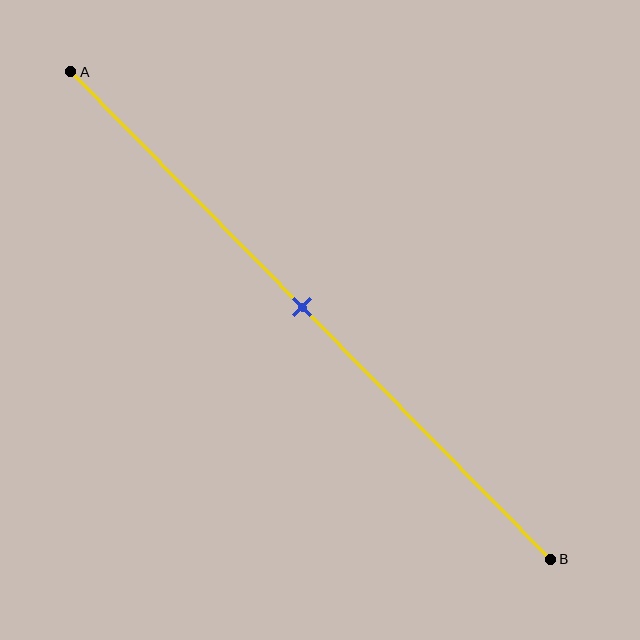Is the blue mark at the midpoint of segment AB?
Yes, the mark is approximately at the midpoint.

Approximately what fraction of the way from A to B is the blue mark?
The blue mark is approximately 50% of the way from A to B.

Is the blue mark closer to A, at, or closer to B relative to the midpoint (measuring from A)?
The blue mark is approximately at the midpoint of segment AB.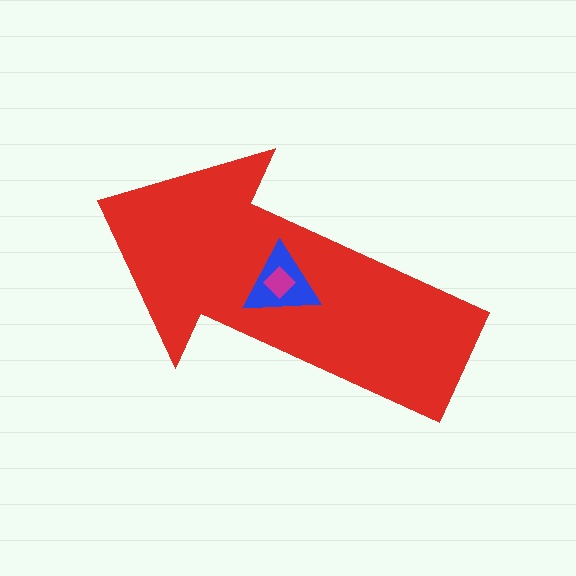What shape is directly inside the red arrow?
The blue triangle.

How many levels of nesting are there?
3.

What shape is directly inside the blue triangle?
The magenta diamond.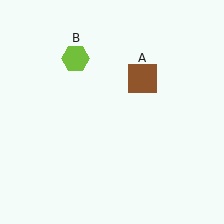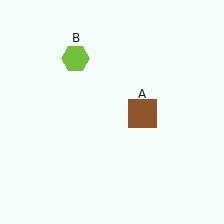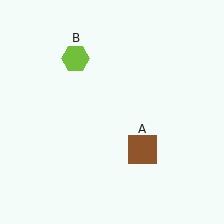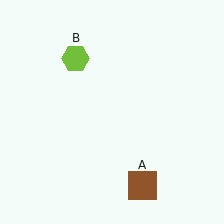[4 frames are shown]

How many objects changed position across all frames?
1 object changed position: brown square (object A).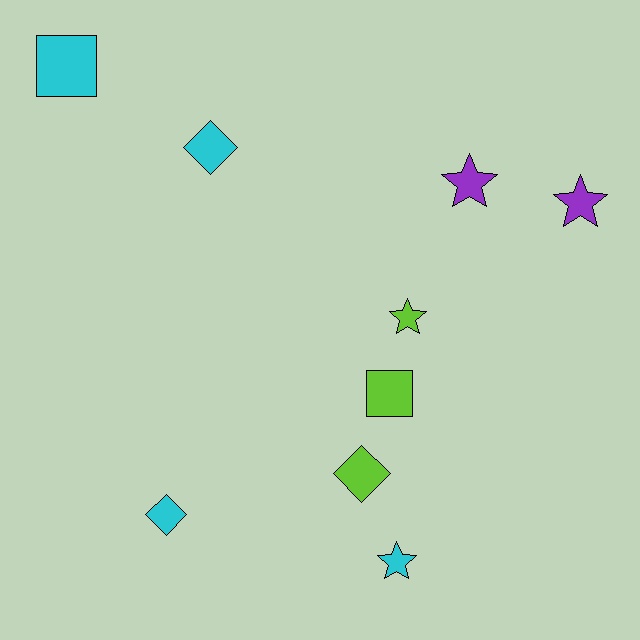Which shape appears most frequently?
Star, with 4 objects.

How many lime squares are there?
There is 1 lime square.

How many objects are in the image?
There are 9 objects.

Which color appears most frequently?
Cyan, with 4 objects.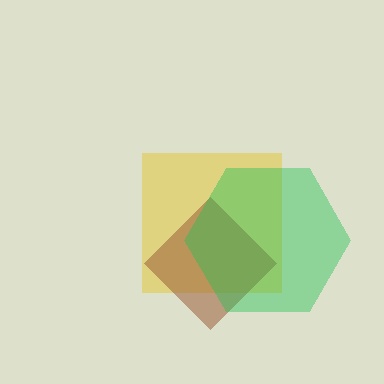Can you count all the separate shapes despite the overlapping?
Yes, there are 3 separate shapes.